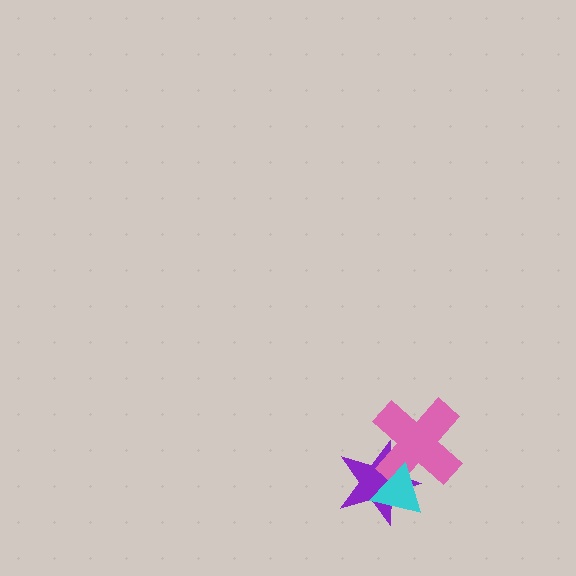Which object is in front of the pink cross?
The cyan triangle is in front of the pink cross.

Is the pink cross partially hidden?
Yes, it is partially covered by another shape.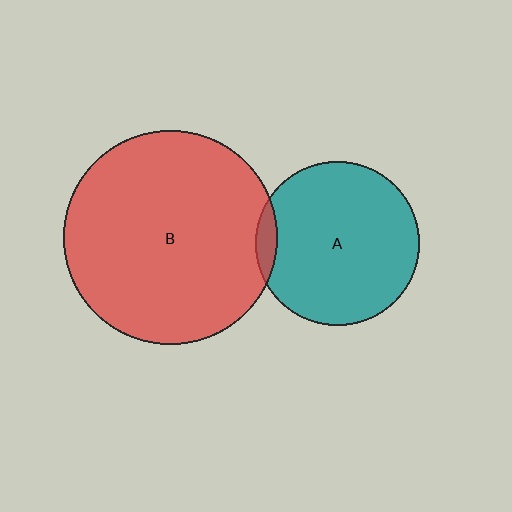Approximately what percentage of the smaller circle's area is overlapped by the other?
Approximately 5%.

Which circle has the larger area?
Circle B (red).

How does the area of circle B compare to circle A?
Approximately 1.7 times.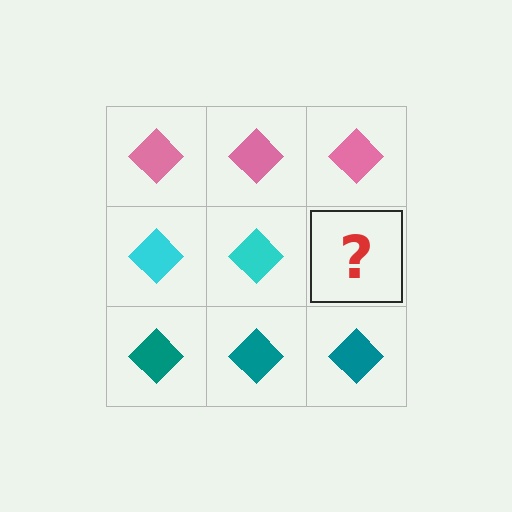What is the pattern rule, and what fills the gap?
The rule is that each row has a consistent color. The gap should be filled with a cyan diamond.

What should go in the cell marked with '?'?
The missing cell should contain a cyan diamond.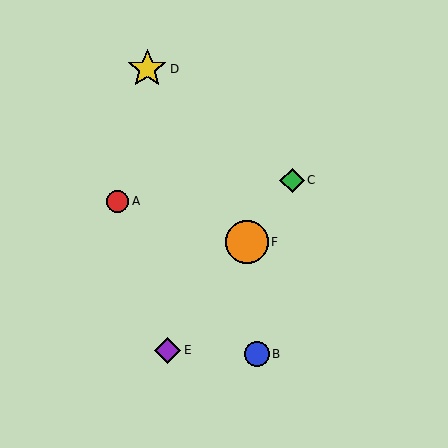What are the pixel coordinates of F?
Object F is at (247, 242).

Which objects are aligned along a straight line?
Objects C, E, F are aligned along a straight line.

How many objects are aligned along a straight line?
3 objects (C, E, F) are aligned along a straight line.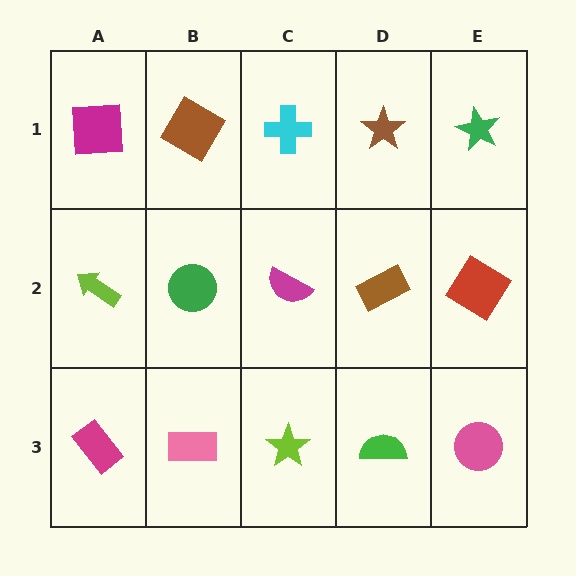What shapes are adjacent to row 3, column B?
A green circle (row 2, column B), a magenta rectangle (row 3, column A), a lime star (row 3, column C).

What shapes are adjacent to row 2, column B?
A brown diamond (row 1, column B), a pink rectangle (row 3, column B), a lime arrow (row 2, column A), a magenta semicircle (row 2, column C).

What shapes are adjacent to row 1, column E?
A red diamond (row 2, column E), a brown star (row 1, column D).